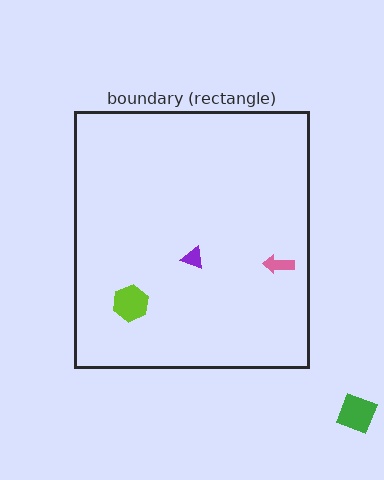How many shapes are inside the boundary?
3 inside, 1 outside.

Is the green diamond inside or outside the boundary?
Outside.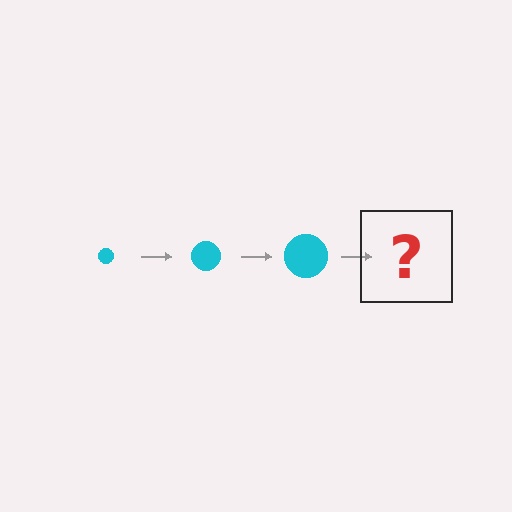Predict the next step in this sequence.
The next step is a cyan circle, larger than the previous one.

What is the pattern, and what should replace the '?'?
The pattern is that the circle gets progressively larger each step. The '?' should be a cyan circle, larger than the previous one.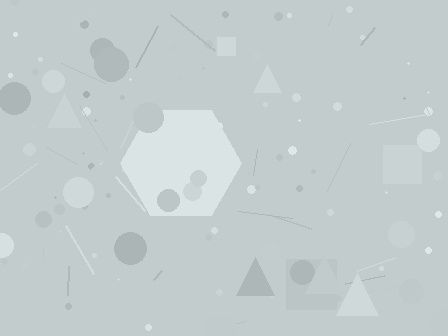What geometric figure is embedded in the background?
A hexagon is embedded in the background.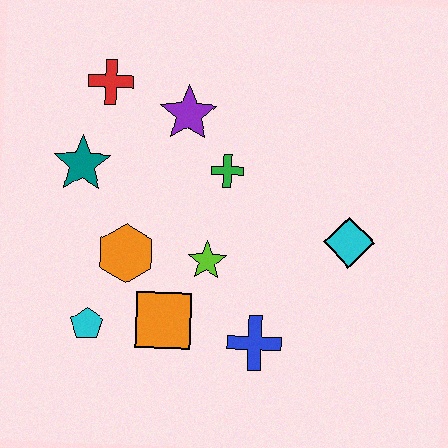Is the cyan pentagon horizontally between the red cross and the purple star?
No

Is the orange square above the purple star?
No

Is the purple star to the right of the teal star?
Yes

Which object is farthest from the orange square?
The red cross is farthest from the orange square.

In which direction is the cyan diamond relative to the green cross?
The cyan diamond is to the right of the green cross.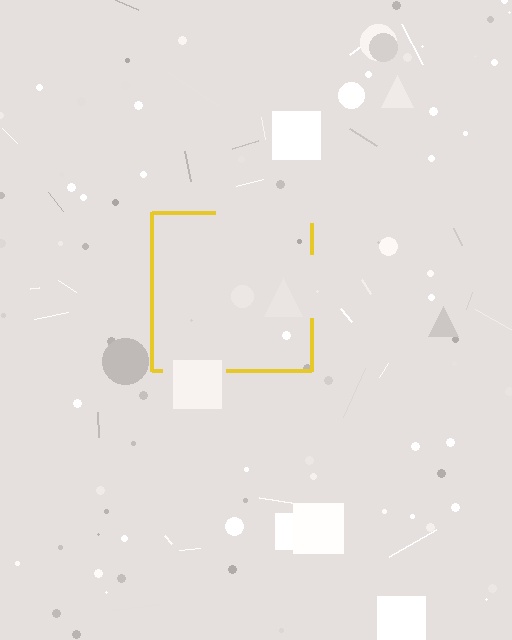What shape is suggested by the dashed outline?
The dashed outline suggests a square.